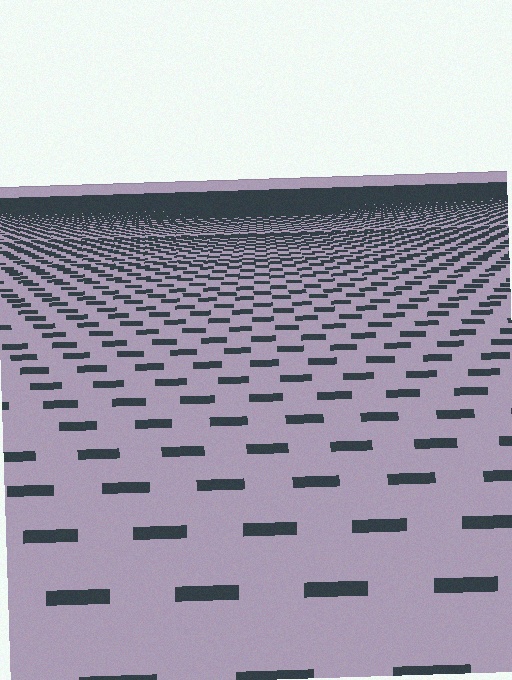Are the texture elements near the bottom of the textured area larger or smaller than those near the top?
Larger. Near the bottom, elements are closer to the viewer and appear at a bigger on-screen size.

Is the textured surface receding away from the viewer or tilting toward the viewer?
The surface is receding away from the viewer. Texture elements get smaller and denser toward the top.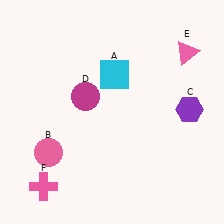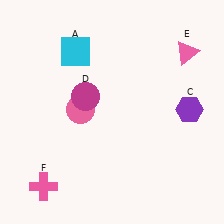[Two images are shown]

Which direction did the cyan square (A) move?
The cyan square (A) moved left.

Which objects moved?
The objects that moved are: the cyan square (A), the pink circle (B).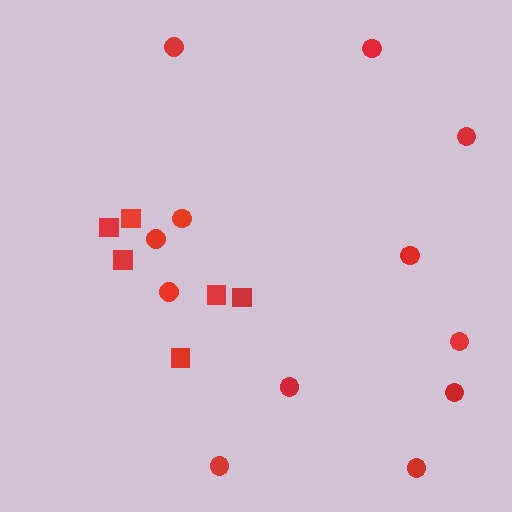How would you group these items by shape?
There are 2 groups: one group of circles (12) and one group of squares (6).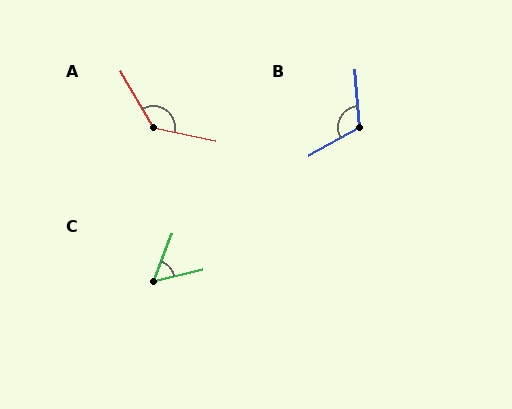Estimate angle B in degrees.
Approximately 115 degrees.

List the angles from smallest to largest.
C (55°), B (115°), A (132°).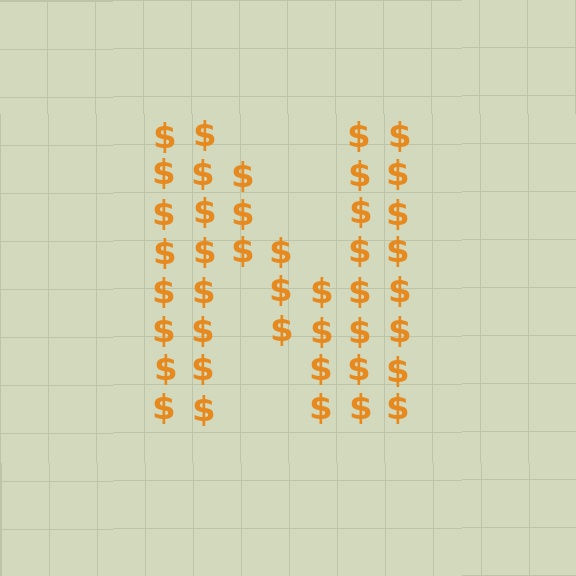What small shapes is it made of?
It is made of small dollar signs.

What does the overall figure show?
The overall figure shows the letter N.